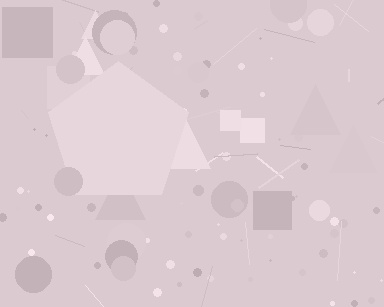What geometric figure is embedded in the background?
A pentagon is embedded in the background.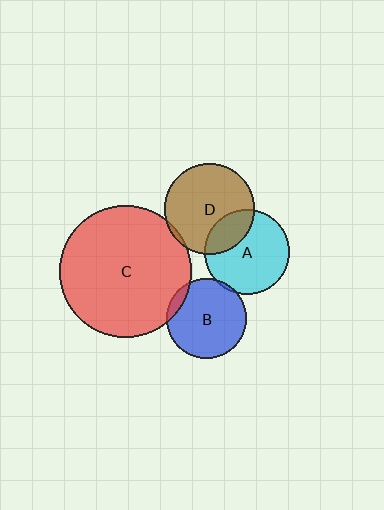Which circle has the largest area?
Circle C (red).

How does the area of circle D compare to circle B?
Approximately 1.3 times.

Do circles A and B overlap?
Yes.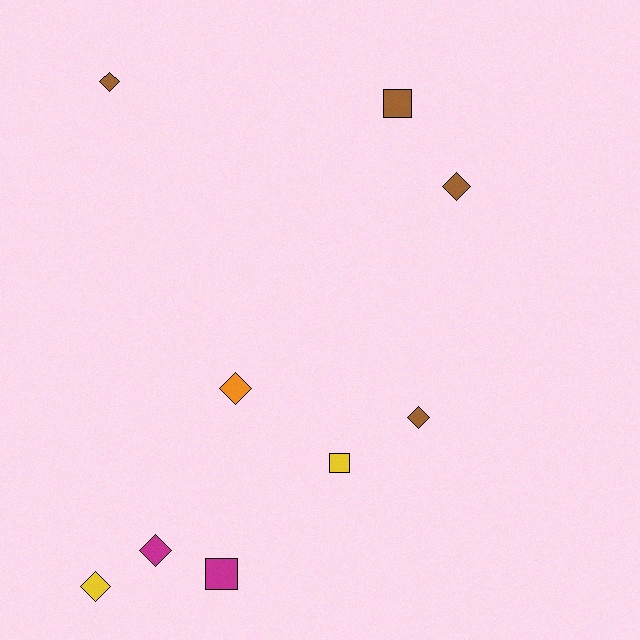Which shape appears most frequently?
Diamond, with 6 objects.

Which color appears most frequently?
Brown, with 4 objects.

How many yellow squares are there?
There is 1 yellow square.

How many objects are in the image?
There are 9 objects.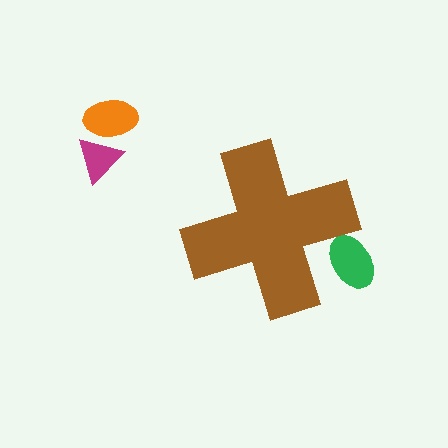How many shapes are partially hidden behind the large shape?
1 shape is partially hidden.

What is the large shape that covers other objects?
A brown cross.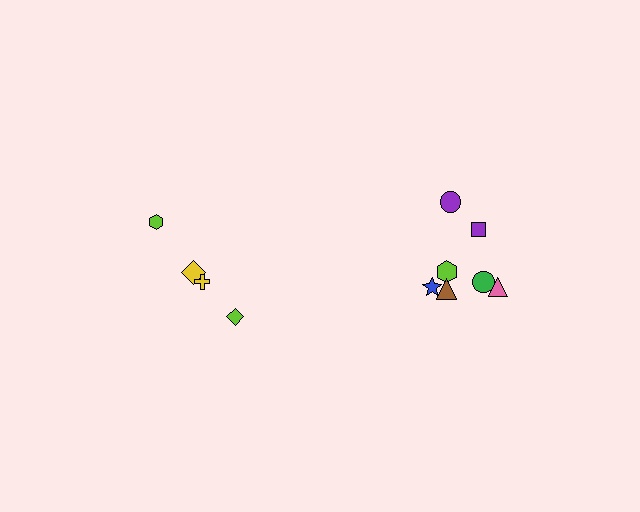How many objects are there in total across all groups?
There are 11 objects.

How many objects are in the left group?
There are 4 objects.